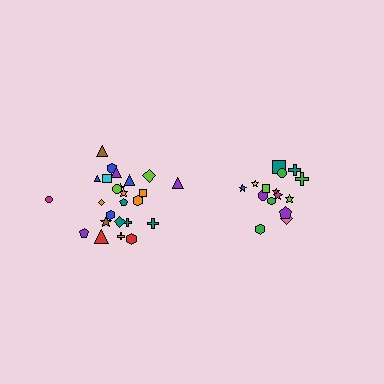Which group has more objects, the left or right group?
The left group.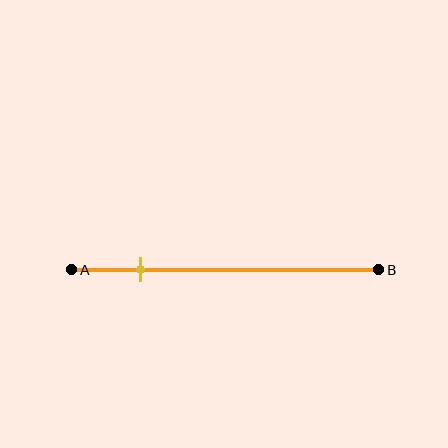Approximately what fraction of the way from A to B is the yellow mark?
The yellow mark is approximately 20% of the way from A to B.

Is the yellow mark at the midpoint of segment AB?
No, the mark is at about 20% from A, not at the 50% midpoint.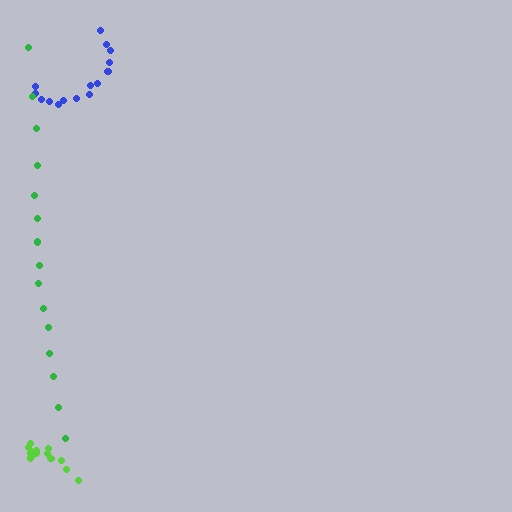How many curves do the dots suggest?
There are 3 distinct paths.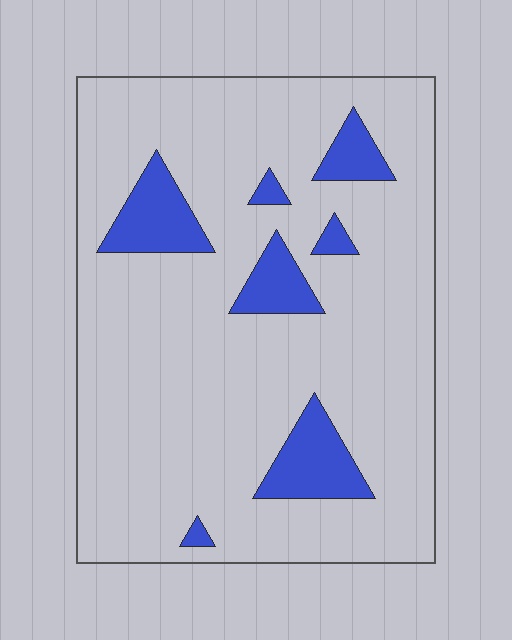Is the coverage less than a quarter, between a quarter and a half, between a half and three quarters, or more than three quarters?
Less than a quarter.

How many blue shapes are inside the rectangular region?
7.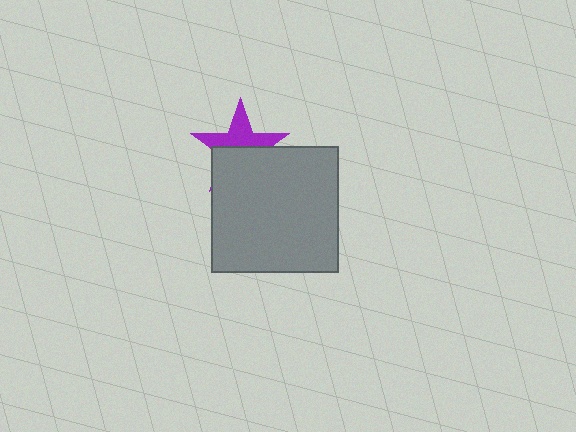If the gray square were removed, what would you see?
You would see the complete purple star.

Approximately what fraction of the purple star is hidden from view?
Roughly 53% of the purple star is hidden behind the gray square.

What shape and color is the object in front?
The object in front is a gray square.